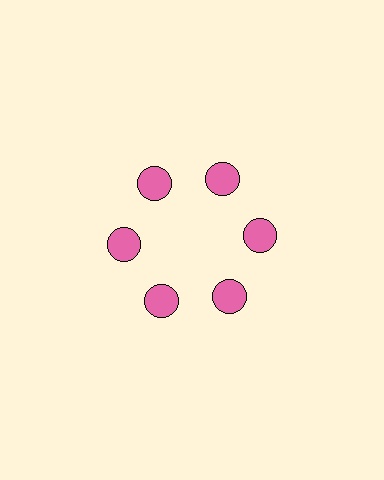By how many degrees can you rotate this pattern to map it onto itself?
The pattern maps onto itself every 60 degrees of rotation.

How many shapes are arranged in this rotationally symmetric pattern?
There are 6 shapes, arranged in 6 groups of 1.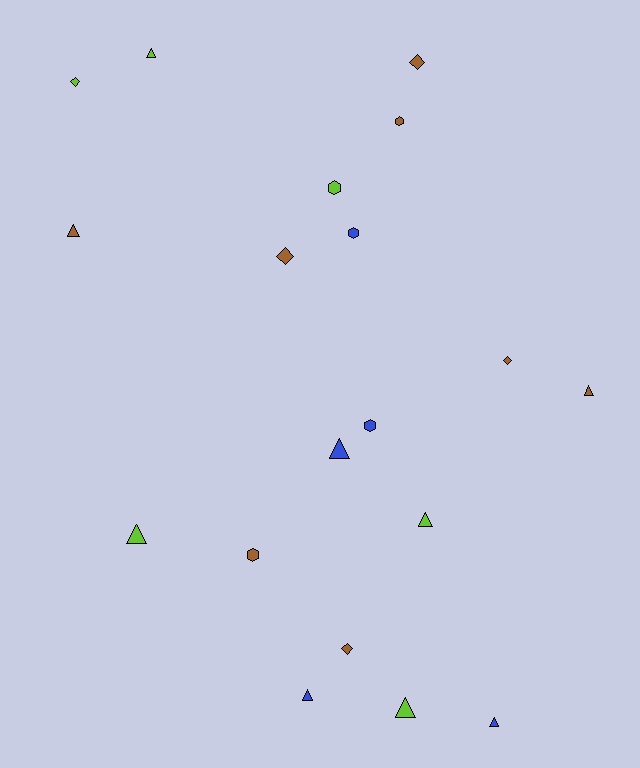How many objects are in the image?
There are 19 objects.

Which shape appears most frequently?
Triangle, with 9 objects.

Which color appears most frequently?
Brown, with 8 objects.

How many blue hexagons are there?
There are 2 blue hexagons.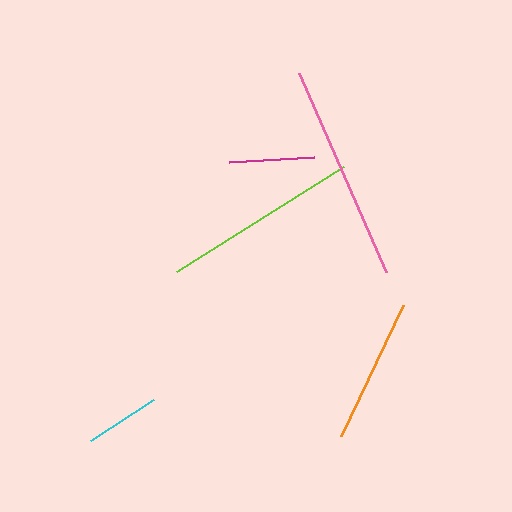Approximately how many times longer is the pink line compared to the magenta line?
The pink line is approximately 2.5 times the length of the magenta line.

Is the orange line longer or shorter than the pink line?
The pink line is longer than the orange line.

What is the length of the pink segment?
The pink segment is approximately 218 pixels long.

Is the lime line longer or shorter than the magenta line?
The lime line is longer than the magenta line.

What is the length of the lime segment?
The lime segment is approximately 197 pixels long.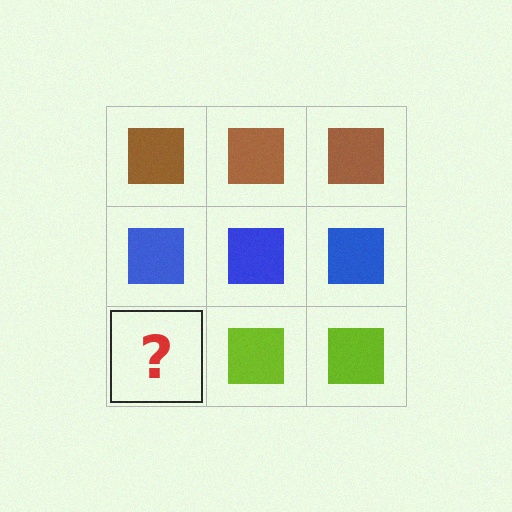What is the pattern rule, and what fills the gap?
The rule is that each row has a consistent color. The gap should be filled with a lime square.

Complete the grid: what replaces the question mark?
The question mark should be replaced with a lime square.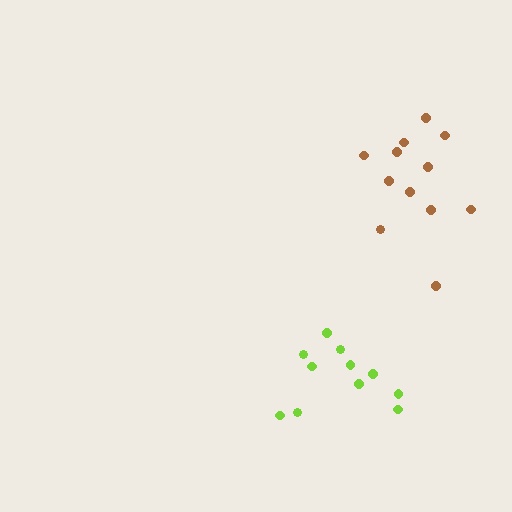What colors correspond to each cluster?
The clusters are colored: lime, brown.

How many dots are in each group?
Group 1: 11 dots, Group 2: 12 dots (23 total).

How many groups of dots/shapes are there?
There are 2 groups.